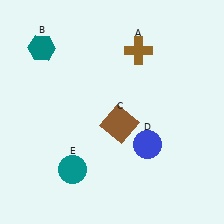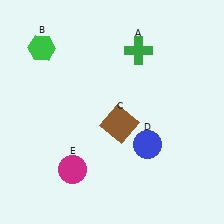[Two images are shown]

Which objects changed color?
A changed from brown to green. B changed from teal to green. E changed from teal to magenta.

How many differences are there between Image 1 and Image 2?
There are 3 differences between the two images.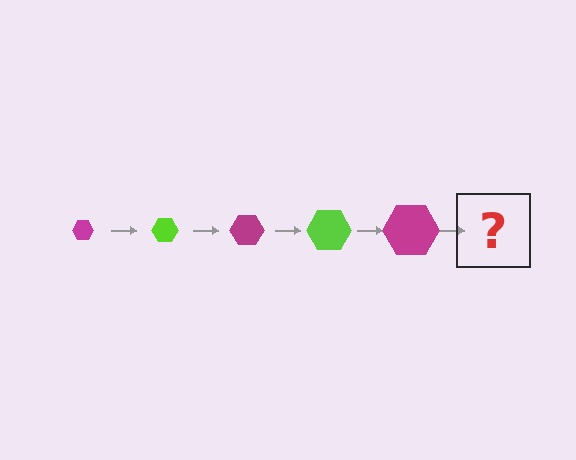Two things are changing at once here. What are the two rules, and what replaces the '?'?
The two rules are that the hexagon grows larger each step and the color cycles through magenta and lime. The '?' should be a lime hexagon, larger than the previous one.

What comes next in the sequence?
The next element should be a lime hexagon, larger than the previous one.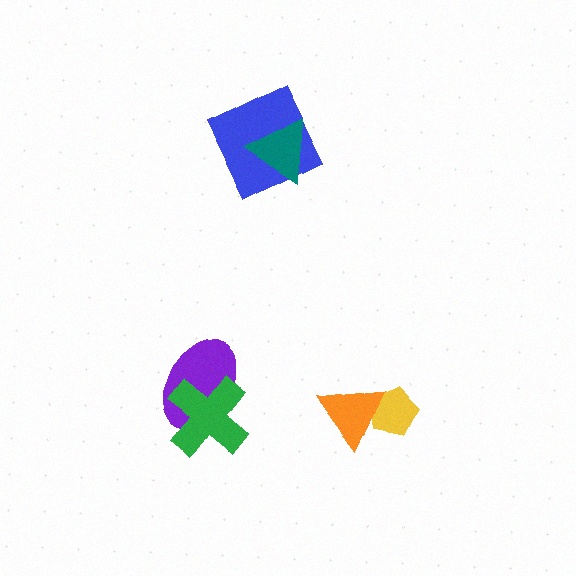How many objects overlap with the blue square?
1 object overlaps with the blue square.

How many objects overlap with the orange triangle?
1 object overlaps with the orange triangle.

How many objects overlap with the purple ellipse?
1 object overlaps with the purple ellipse.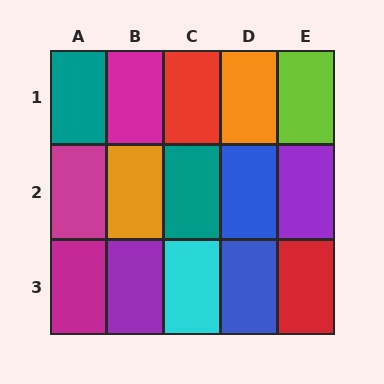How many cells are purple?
2 cells are purple.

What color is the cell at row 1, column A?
Teal.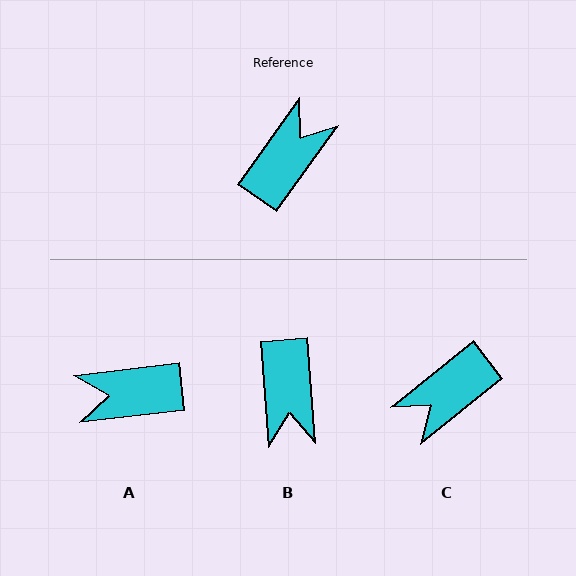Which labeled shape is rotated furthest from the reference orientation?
C, about 164 degrees away.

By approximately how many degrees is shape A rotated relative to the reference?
Approximately 132 degrees counter-clockwise.